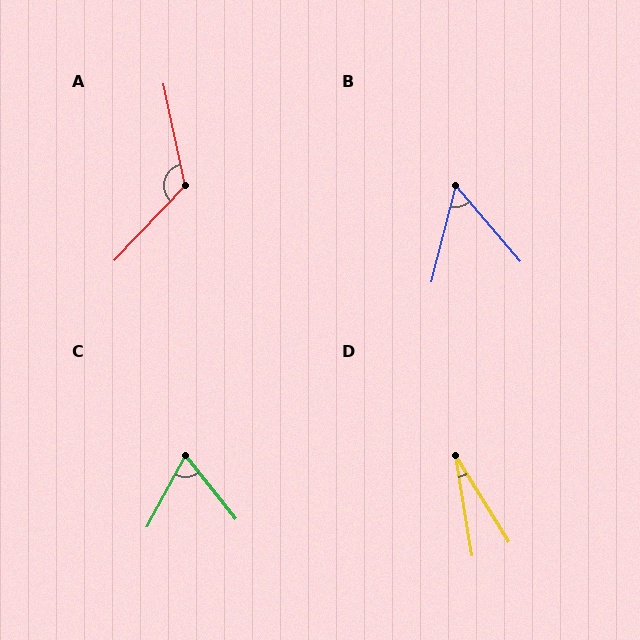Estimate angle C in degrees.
Approximately 67 degrees.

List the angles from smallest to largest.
D (23°), B (54°), C (67°), A (124°).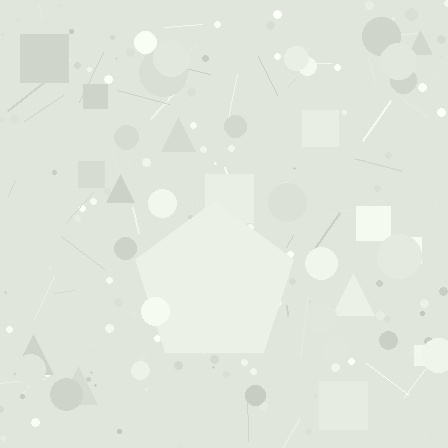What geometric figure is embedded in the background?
A pentagon is embedded in the background.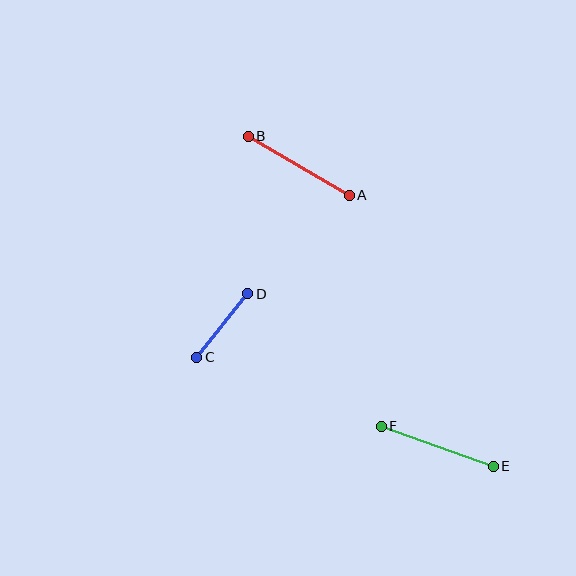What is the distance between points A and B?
The distance is approximately 117 pixels.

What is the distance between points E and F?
The distance is approximately 119 pixels.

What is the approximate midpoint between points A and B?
The midpoint is at approximately (299, 166) pixels.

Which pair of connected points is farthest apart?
Points E and F are farthest apart.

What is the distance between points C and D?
The distance is approximately 81 pixels.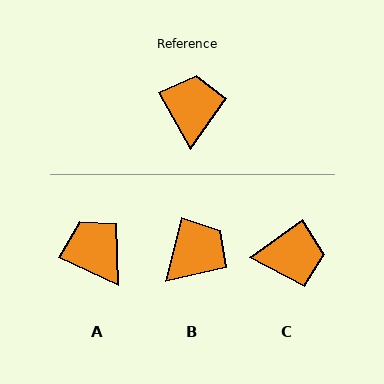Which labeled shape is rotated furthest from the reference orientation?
C, about 83 degrees away.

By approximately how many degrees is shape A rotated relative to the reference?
Approximately 36 degrees counter-clockwise.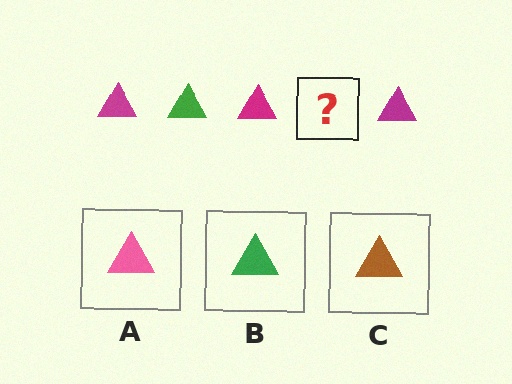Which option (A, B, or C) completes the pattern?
B.